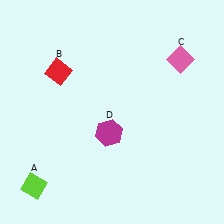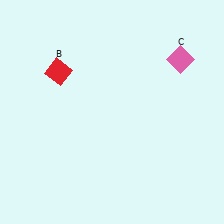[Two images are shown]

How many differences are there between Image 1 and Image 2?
There are 2 differences between the two images.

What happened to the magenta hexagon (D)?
The magenta hexagon (D) was removed in Image 2. It was in the bottom-left area of Image 1.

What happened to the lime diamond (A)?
The lime diamond (A) was removed in Image 2. It was in the bottom-left area of Image 1.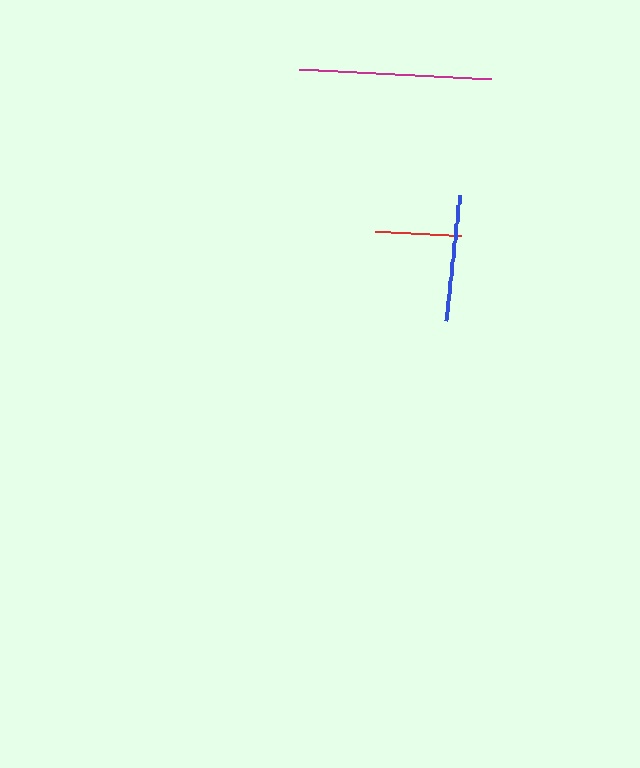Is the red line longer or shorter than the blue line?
The blue line is longer than the red line.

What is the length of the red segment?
The red segment is approximately 86 pixels long.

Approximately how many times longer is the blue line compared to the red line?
The blue line is approximately 1.5 times the length of the red line.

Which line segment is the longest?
The magenta line is the longest at approximately 192 pixels.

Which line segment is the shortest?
The red line is the shortest at approximately 86 pixels.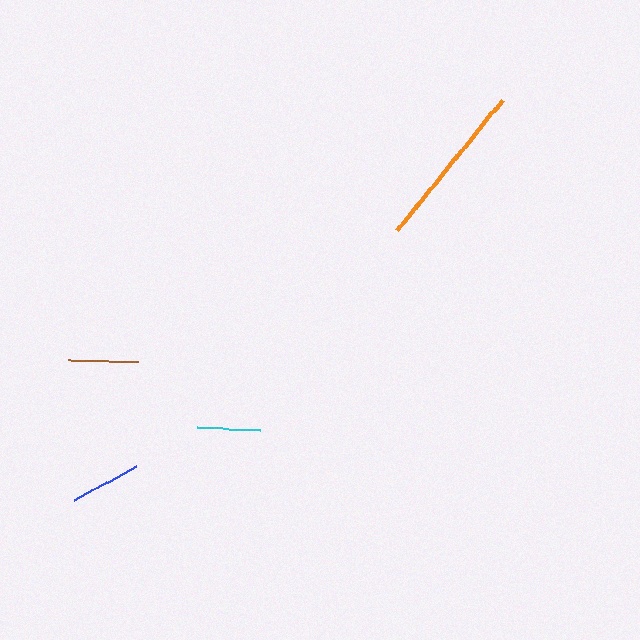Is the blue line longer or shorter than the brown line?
The brown line is longer than the blue line.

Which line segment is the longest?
The orange line is the longest at approximately 167 pixels.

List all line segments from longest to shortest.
From longest to shortest: orange, brown, blue, cyan.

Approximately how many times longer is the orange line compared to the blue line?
The orange line is approximately 2.4 times the length of the blue line.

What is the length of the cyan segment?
The cyan segment is approximately 62 pixels long.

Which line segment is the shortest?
The cyan line is the shortest at approximately 62 pixels.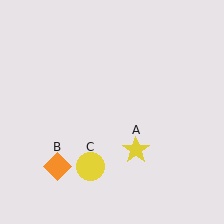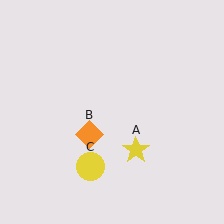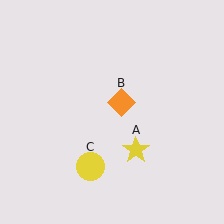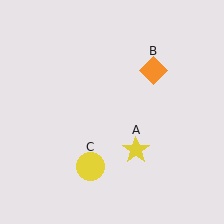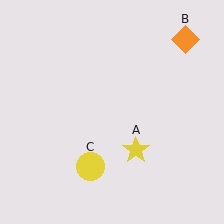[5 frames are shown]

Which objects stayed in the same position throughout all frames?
Yellow star (object A) and yellow circle (object C) remained stationary.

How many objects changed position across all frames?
1 object changed position: orange diamond (object B).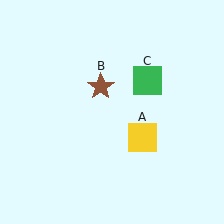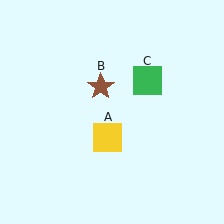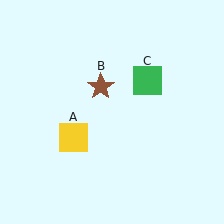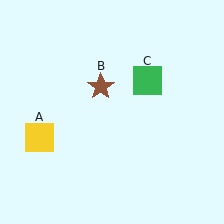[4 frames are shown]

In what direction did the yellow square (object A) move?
The yellow square (object A) moved left.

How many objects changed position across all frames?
1 object changed position: yellow square (object A).